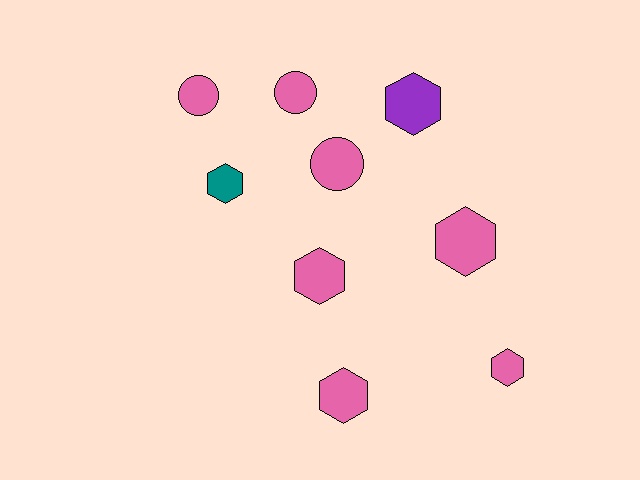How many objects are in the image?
There are 9 objects.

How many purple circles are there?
There are no purple circles.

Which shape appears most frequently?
Hexagon, with 6 objects.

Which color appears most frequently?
Pink, with 7 objects.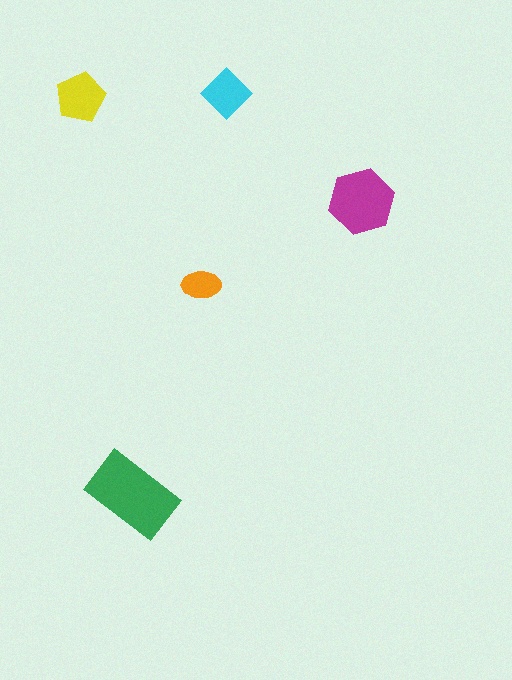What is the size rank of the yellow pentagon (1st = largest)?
3rd.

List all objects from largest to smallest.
The green rectangle, the magenta hexagon, the yellow pentagon, the cyan diamond, the orange ellipse.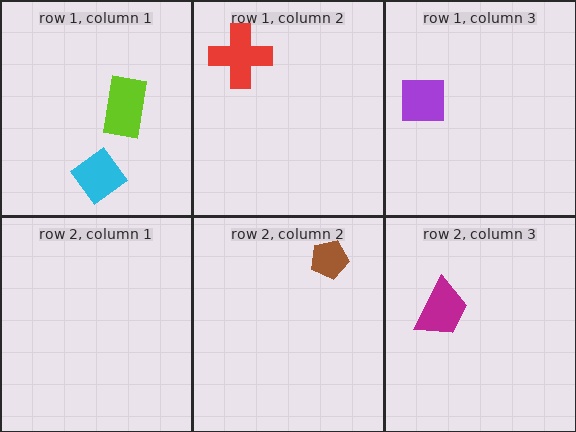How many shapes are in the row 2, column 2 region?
1.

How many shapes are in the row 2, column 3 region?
1.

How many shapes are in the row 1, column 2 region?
1.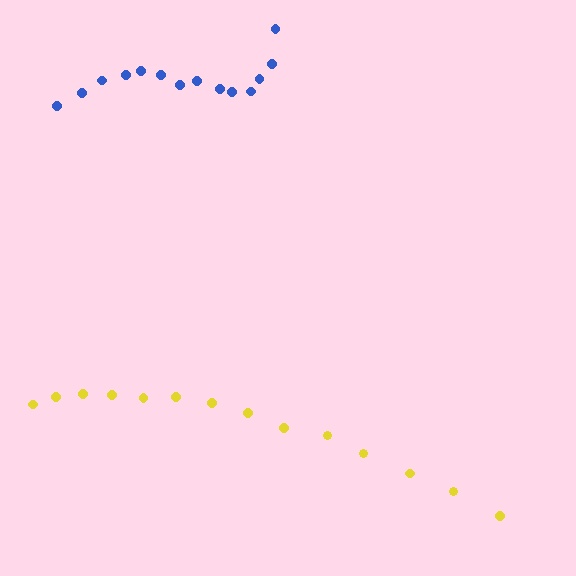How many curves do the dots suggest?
There are 2 distinct paths.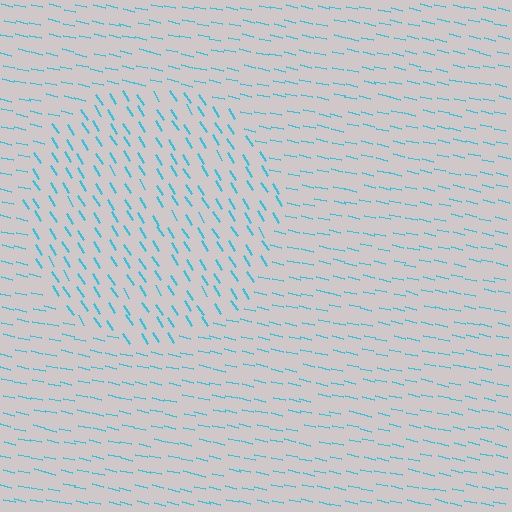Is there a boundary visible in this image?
Yes, there is a texture boundary formed by a change in line orientation.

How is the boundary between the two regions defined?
The boundary is defined purely by a change in line orientation (approximately 45 degrees difference). All lines are the same color and thickness.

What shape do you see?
I see a circle.